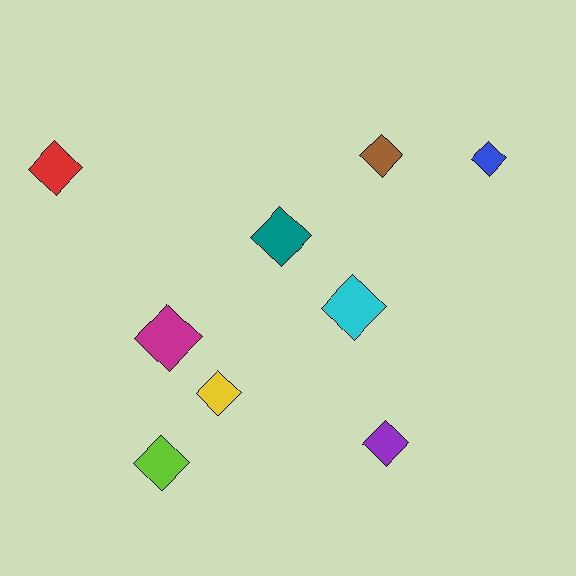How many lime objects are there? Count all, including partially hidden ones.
There is 1 lime object.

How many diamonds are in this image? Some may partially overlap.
There are 9 diamonds.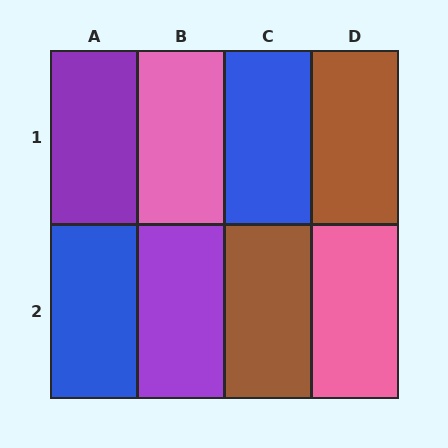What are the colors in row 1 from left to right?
Purple, pink, blue, brown.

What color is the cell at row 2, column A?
Blue.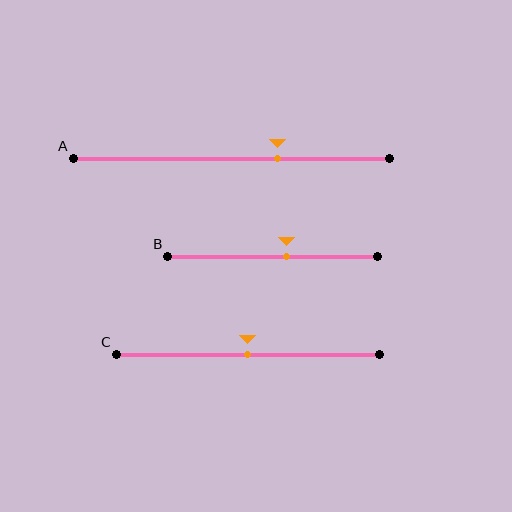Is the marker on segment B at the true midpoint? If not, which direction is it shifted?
No, the marker on segment B is shifted to the right by about 7% of the segment length.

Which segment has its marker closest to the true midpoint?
Segment C has its marker closest to the true midpoint.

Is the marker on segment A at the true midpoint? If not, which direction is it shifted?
No, the marker on segment A is shifted to the right by about 14% of the segment length.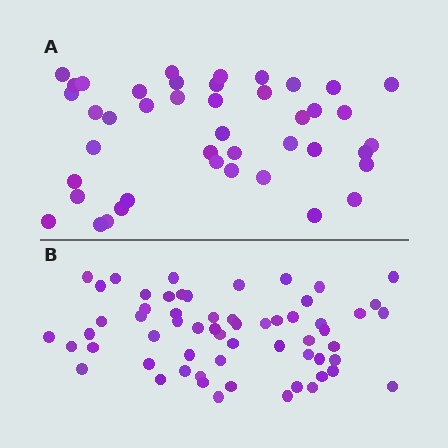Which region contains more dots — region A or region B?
Region B (the bottom region) has more dots.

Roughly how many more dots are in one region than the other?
Region B has approximately 15 more dots than region A.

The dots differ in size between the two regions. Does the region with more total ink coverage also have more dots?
No. Region A has more total ink coverage because its dots are larger, but region B actually contains more individual dots. Total area can be misleading — the number of items is what matters here.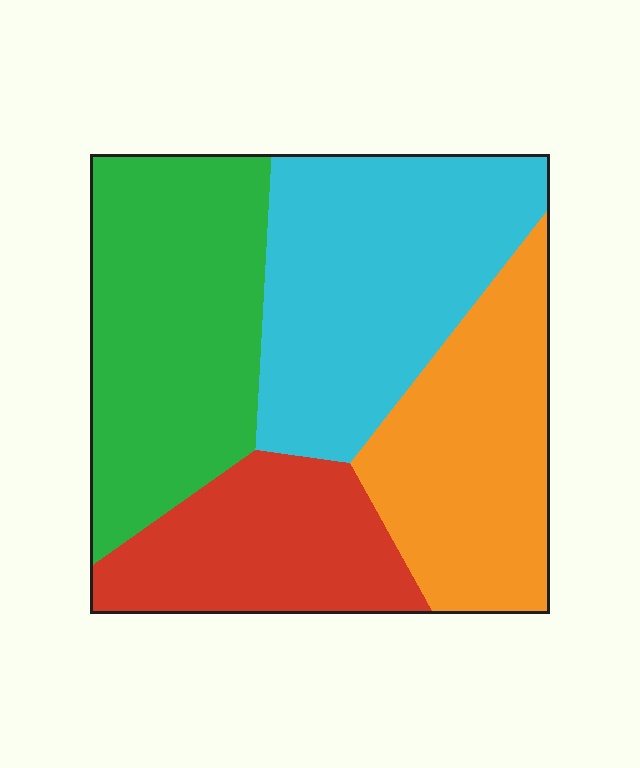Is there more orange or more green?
Green.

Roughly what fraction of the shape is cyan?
Cyan takes up between a sixth and a third of the shape.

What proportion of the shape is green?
Green covers roughly 30% of the shape.